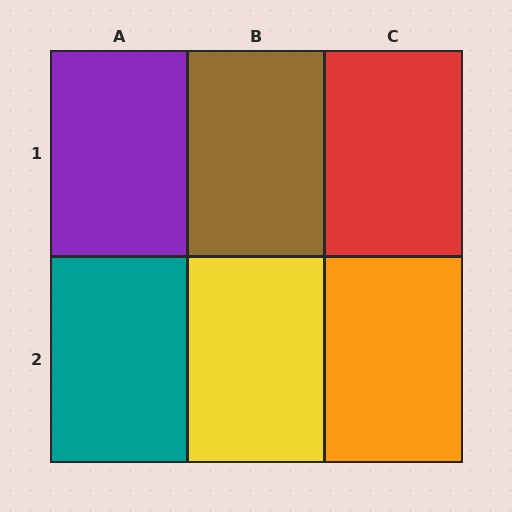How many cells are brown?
1 cell is brown.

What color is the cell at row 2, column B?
Yellow.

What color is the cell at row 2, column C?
Orange.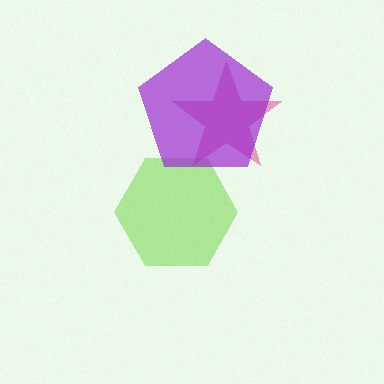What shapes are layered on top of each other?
The layered shapes are: a lime hexagon, a magenta star, a purple pentagon.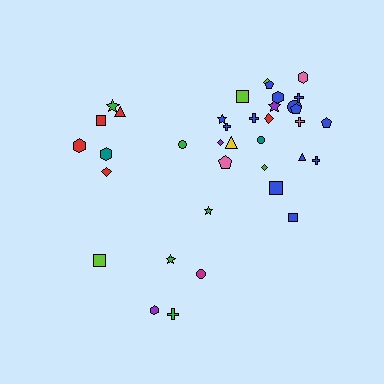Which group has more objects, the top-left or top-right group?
The top-right group.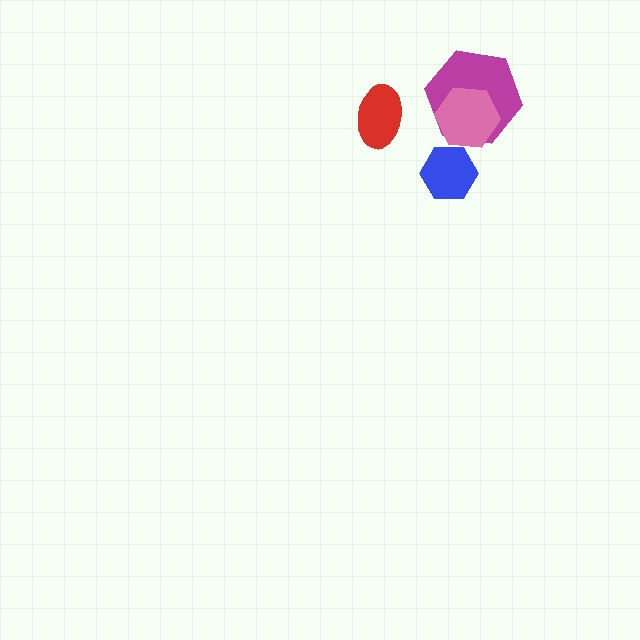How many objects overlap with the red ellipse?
0 objects overlap with the red ellipse.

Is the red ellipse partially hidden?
No, no other shape covers it.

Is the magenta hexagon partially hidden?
Yes, it is partially covered by another shape.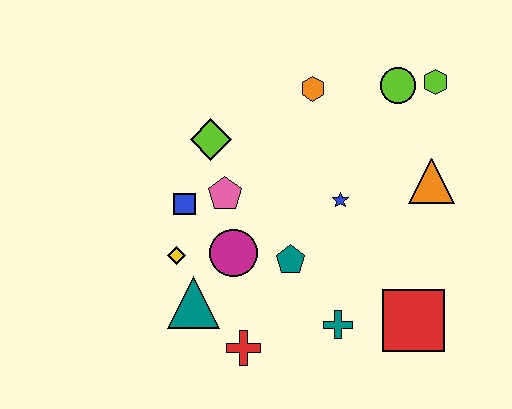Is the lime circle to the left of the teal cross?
No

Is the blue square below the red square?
No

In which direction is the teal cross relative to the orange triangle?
The teal cross is below the orange triangle.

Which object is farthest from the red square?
The lime diamond is farthest from the red square.